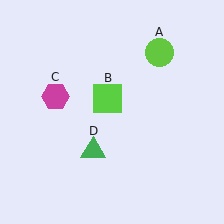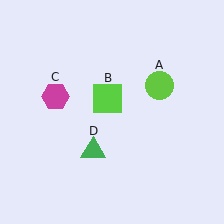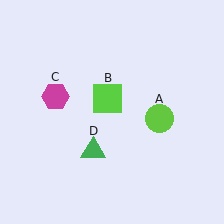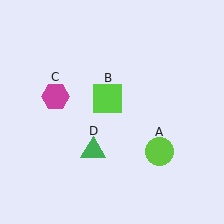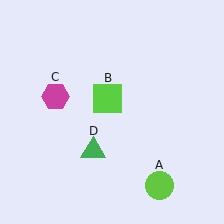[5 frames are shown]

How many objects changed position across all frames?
1 object changed position: lime circle (object A).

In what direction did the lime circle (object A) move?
The lime circle (object A) moved down.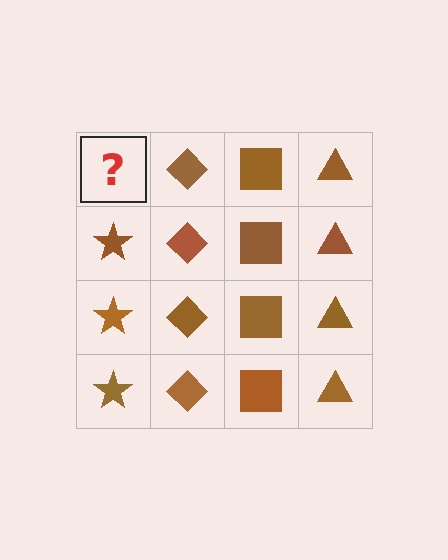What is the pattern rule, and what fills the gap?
The rule is that each column has a consistent shape. The gap should be filled with a brown star.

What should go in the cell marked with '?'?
The missing cell should contain a brown star.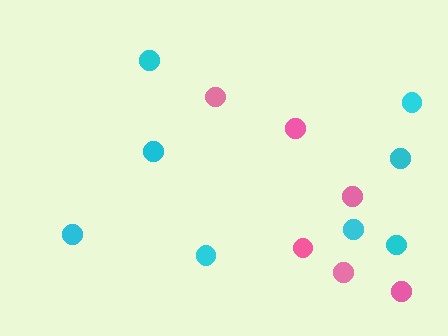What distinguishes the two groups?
There are 2 groups: one group of pink circles (6) and one group of cyan circles (8).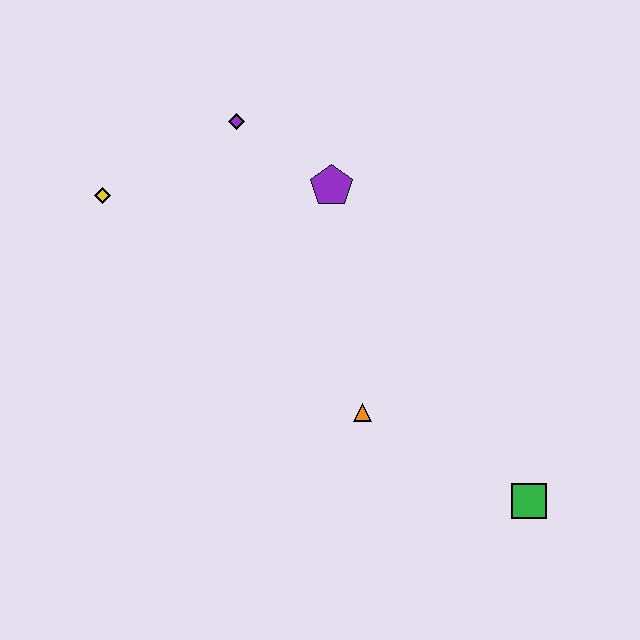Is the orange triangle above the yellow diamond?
No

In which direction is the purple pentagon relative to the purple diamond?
The purple pentagon is to the right of the purple diamond.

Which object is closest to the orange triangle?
The green square is closest to the orange triangle.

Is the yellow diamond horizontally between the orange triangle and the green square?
No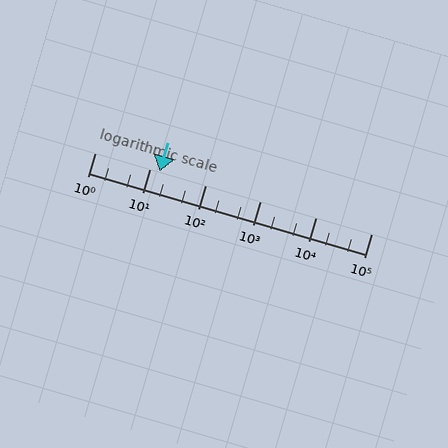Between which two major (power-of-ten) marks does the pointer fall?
The pointer is between 10 and 100.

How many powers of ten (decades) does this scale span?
The scale spans 5 decades, from 1 to 100000.